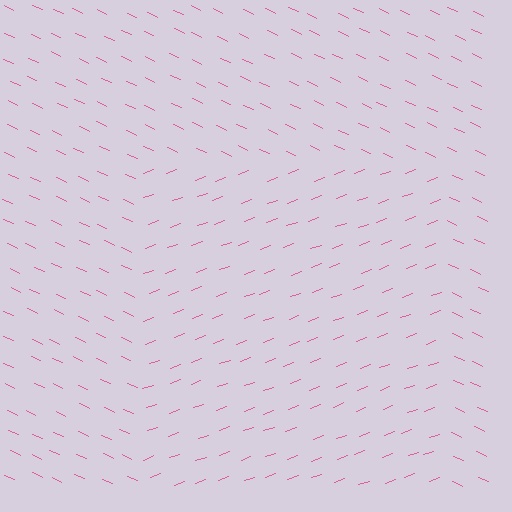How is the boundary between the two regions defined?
The boundary is defined purely by a change in line orientation (approximately 45 degrees difference). All lines are the same color and thickness.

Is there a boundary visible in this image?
Yes, there is a texture boundary formed by a change in line orientation.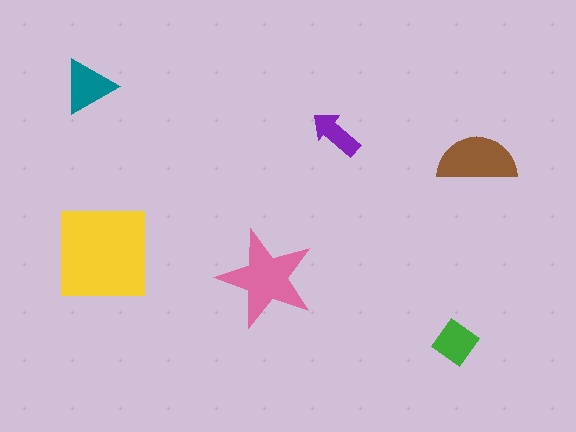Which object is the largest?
The yellow square.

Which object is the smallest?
The purple arrow.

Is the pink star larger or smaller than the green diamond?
Larger.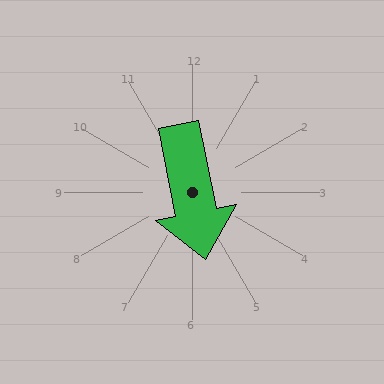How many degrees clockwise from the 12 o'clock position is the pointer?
Approximately 169 degrees.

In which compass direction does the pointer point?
South.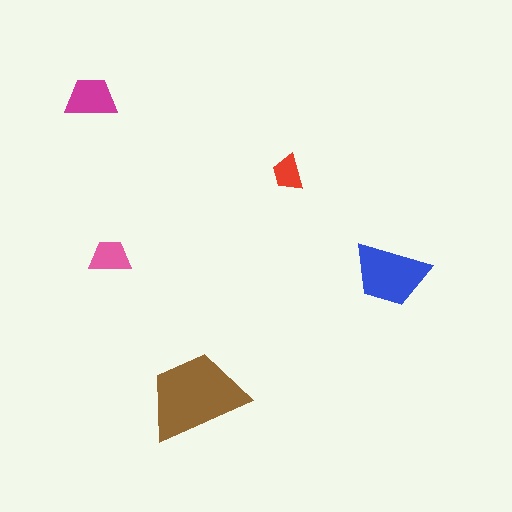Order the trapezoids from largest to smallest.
the brown one, the blue one, the magenta one, the pink one, the red one.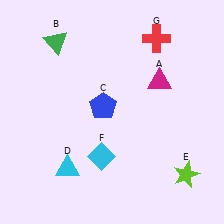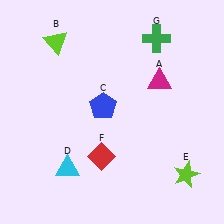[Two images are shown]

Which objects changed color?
B changed from green to lime. F changed from cyan to red. G changed from red to green.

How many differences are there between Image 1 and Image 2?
There are 3 differences between the two images.